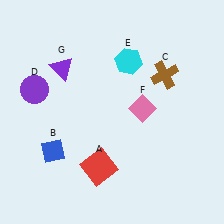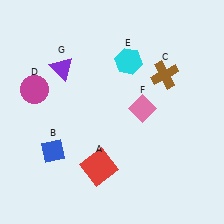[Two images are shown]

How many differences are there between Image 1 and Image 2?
There is 1 difference between the two images.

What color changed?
The circle (D) changed from purple in Image 1 to magenta in Image 2.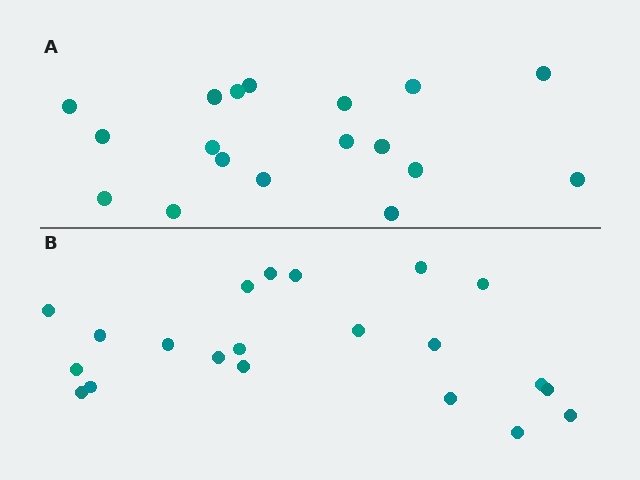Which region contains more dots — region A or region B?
Region B (the bottom region) has more dots.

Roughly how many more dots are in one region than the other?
Region B has just a few more — roughly 2 or 3 more dots than region A.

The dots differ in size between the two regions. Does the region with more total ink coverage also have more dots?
No. Region A has more total ink coverage because its dots are larger, but region B actually contains more individual dots. Total area can be misleading — the number of items is what matters here.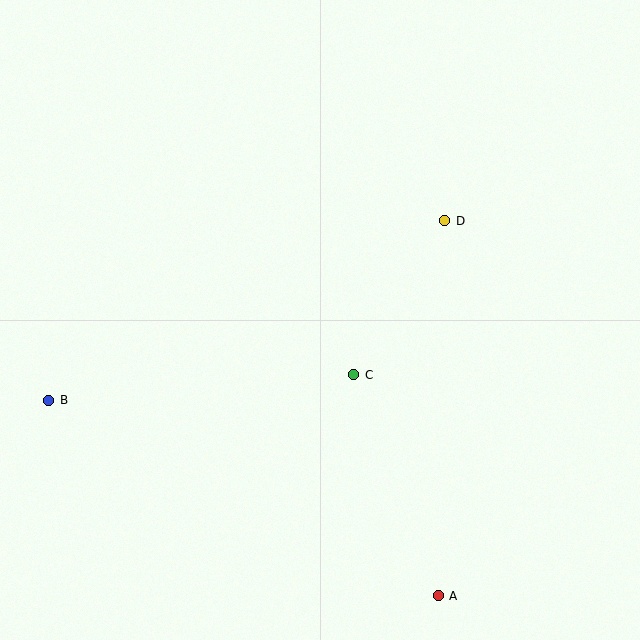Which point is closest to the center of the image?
Point C at (354, 375) is closest to the center.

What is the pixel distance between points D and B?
The distance between D and B is 435 pixels.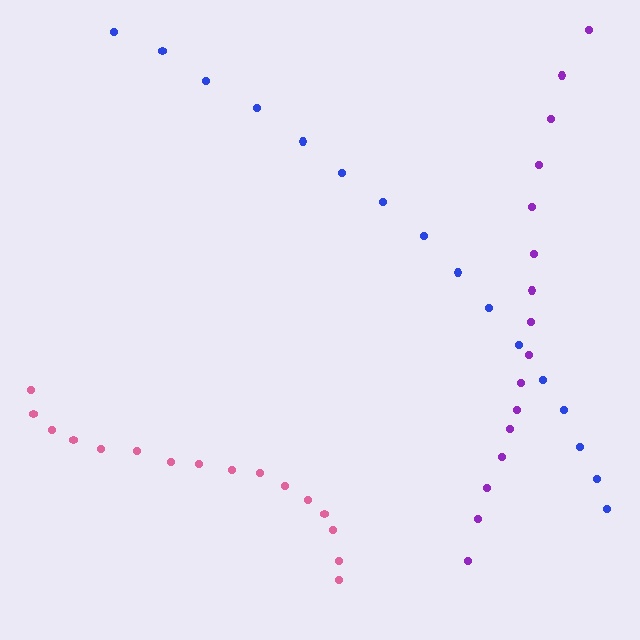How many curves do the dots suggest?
There are 3 distinct paths.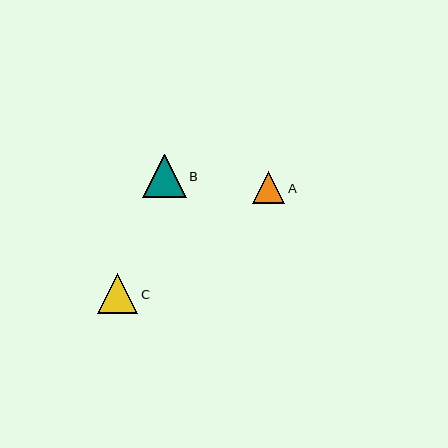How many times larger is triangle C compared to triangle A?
Triangle C is approximately 1.2 times the size of triangle A.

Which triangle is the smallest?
Triangle A is the smallest with a size of approximately 33 pixels.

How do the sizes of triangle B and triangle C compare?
Triangle B and triangle C are approximately the same size.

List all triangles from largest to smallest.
From largest to smallest: B, C, A.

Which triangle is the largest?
Triangle B is the largest with a size of approximately 43 pixels.